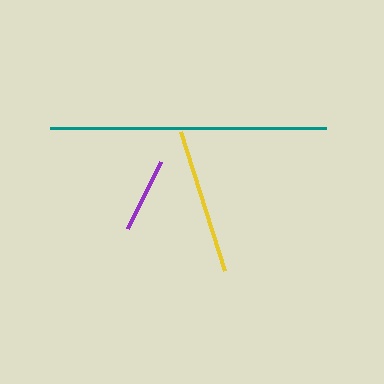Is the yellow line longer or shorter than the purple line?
The yellow line is longer than the purple line.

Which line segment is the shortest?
The purple line is the shortest at approximately 75 pixels.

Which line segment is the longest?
The teal line is the longest at approximately 276 pixels.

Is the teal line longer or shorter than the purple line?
The teal line is longer than the purple line.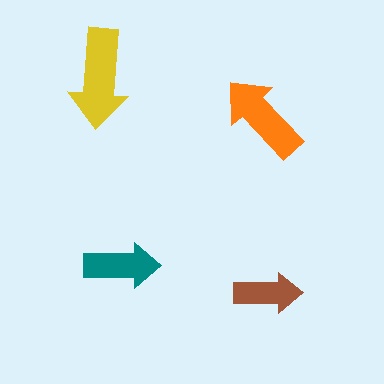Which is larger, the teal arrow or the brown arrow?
The teal one.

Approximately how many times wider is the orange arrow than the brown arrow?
About 1.5 times wider.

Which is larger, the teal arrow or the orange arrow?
The orange one.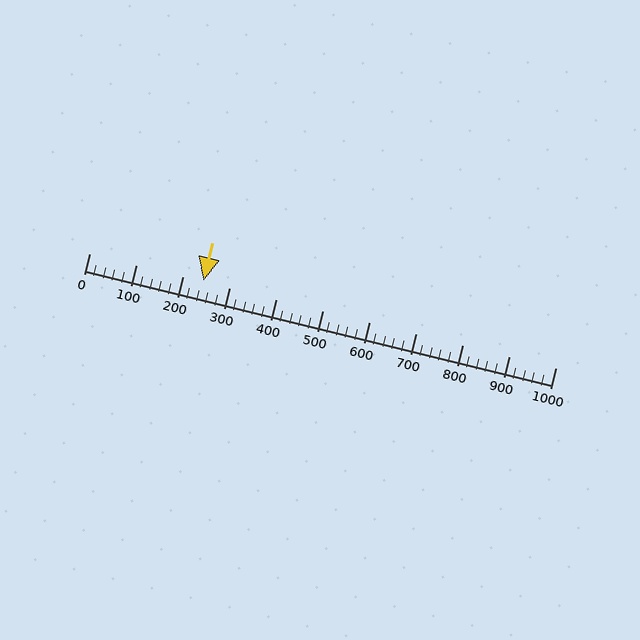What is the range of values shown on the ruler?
The ruler shows values from 0 to 1000.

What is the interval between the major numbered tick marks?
The major tick marks are spaced 100 units apart.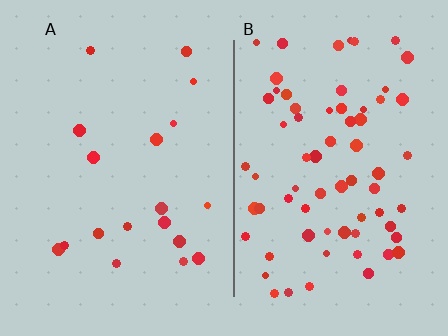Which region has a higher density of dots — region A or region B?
B (the right).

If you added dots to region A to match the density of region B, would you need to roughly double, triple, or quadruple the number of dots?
Approximately quadruple.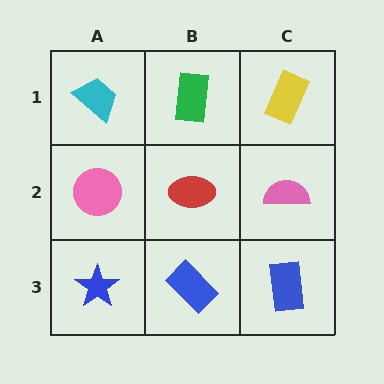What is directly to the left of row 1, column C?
A green rectangle.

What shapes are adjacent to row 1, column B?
A red ellipse (row 2, column B), a cyan trapezoid (row 1, column A), a yellow rectangle (row 1, column C).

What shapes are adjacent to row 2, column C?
A yellow rectangle (row 1, column C), a blue rectangle (row 3, column C), a red ellipse (row 2, column B).